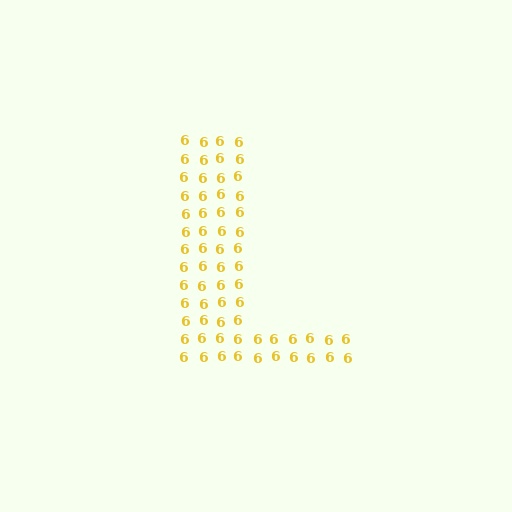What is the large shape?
The large shape is the letter L.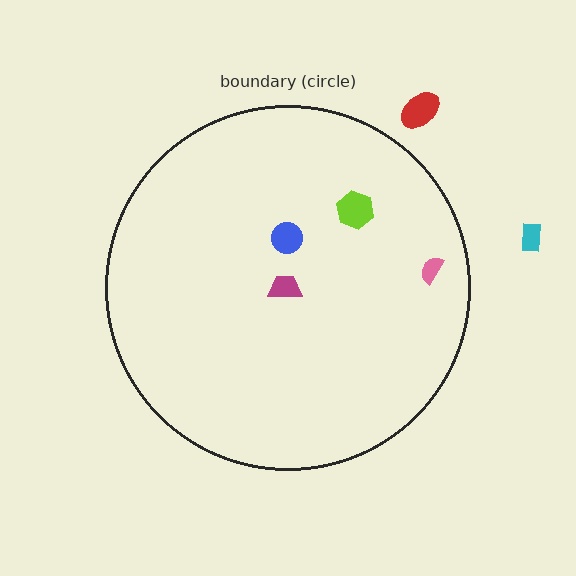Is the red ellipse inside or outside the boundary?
Outside.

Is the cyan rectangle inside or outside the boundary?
Outside.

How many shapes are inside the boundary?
4 inside, 2 outside.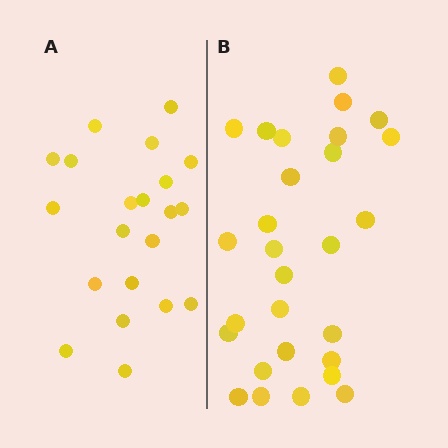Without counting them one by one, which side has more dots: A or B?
Region B (the right region) has more dots.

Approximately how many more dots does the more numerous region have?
Region B has roughly 8 or so more dots than region A.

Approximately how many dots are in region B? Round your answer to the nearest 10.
About 30 dots. (The exact count is 28, which rounds to 30.)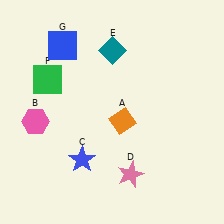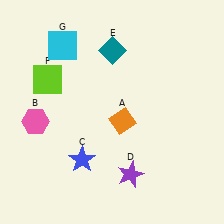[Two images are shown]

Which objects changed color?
D changed from pink to purple. F changed from green to lime. G changed from blue to cyan.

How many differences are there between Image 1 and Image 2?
There are 3 differences between the two images.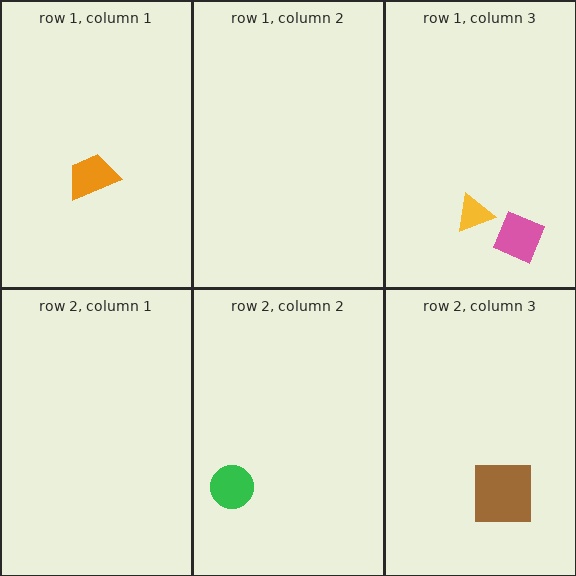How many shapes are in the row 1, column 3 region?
2.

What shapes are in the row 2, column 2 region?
The green circle.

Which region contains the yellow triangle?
The row 1, column 3 region.